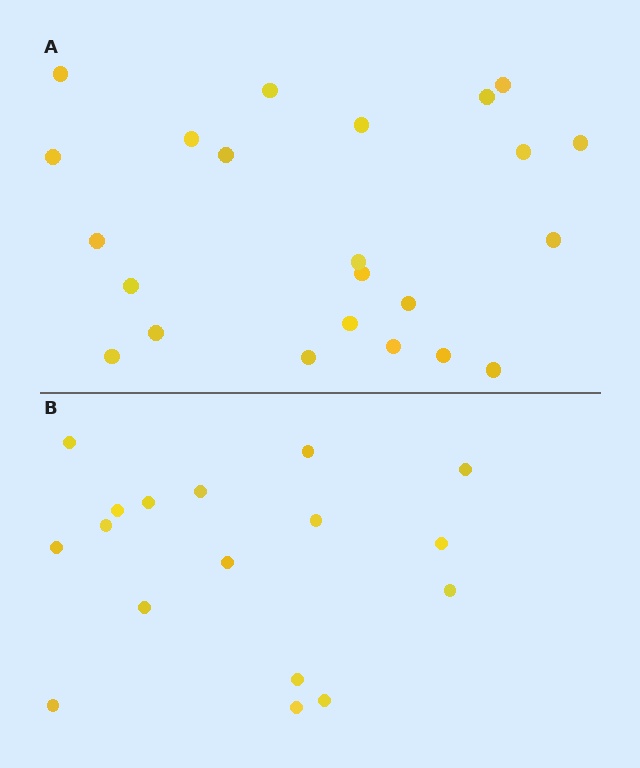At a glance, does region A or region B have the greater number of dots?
Region A (the top region) has more dots.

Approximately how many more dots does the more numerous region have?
Region A has about 6 more dots than region B.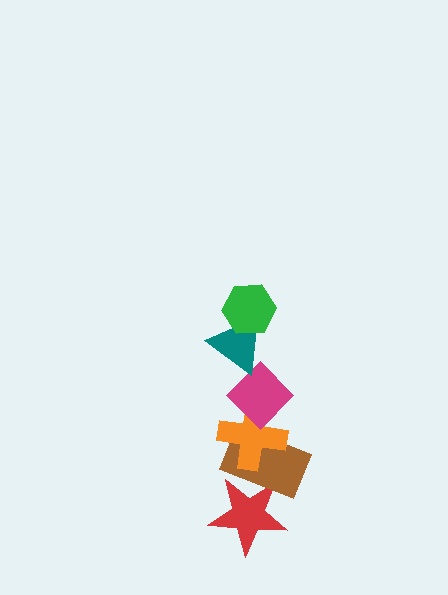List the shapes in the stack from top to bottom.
From top to bottom: the green hexagon, the teal triangle, the magenta diamond, the orange cross, the brown rectangle, the red star.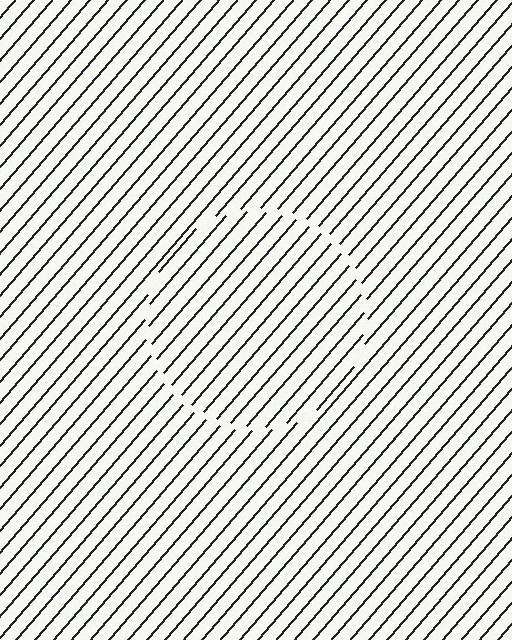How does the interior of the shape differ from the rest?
The interior of the shape contains the same grating, shifted by half a period — the contour is defined by the phase discontinuity where line-ends from the inner and outer gratings abut.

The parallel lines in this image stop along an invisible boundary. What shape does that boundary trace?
An illusory circle. The interior of the shape contains the same grating, shifted by half a period — the contour is defined by the phase discontinuity where line-ends from the inner and outer gratings abut.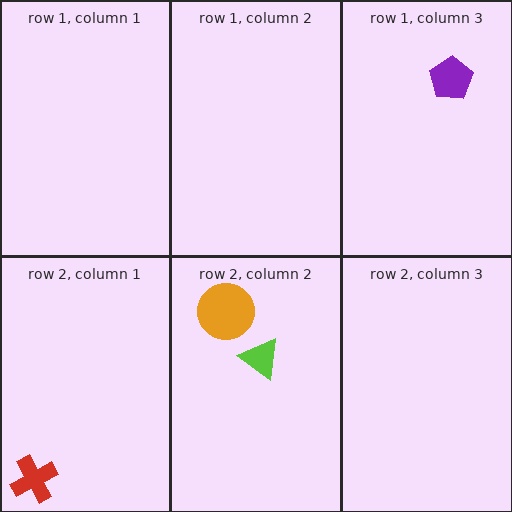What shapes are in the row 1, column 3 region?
The purple pentagon.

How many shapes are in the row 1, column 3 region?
1.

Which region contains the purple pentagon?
The row 1, column 3 region.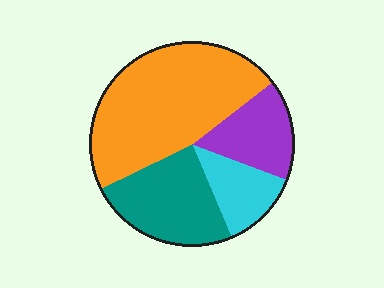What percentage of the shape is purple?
Purple covers 16% of the shape.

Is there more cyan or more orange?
Orange.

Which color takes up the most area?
Orange, at roughly 45%.